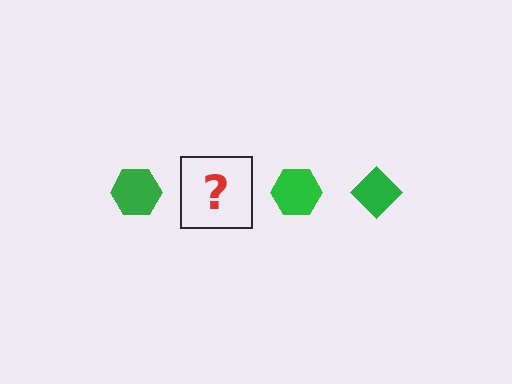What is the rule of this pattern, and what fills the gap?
The rule is that the pattern cycles through hexagon, diamond shapes in green. The gap should be filled with a green diamond.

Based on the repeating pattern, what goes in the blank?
The blank should be a green diamond.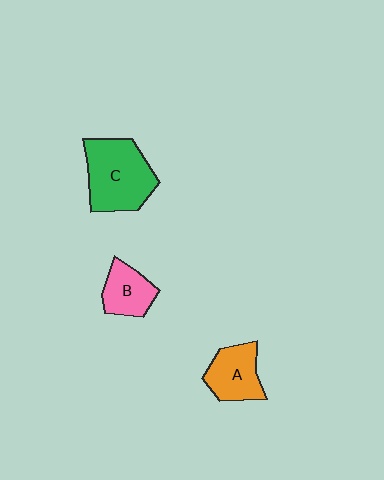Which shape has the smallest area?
Shape B (pink).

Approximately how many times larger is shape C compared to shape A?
Approximately 1.6 times.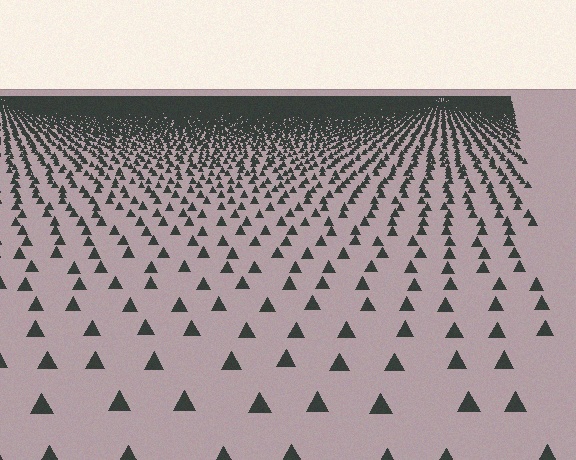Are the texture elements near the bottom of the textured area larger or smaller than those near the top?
Larger. Near the bottom, elements are closer to the viewer and appear at a bigger on-screen size.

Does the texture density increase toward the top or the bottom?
Density increases toward the top.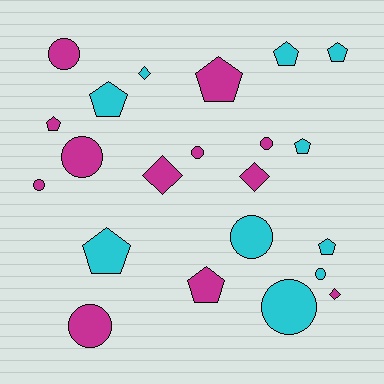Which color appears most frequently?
Magenta, with 12 objects.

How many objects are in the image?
There are 22 objects.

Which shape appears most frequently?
Pentagon, with 9 objects.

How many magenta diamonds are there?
There are 3 magenta diamonds.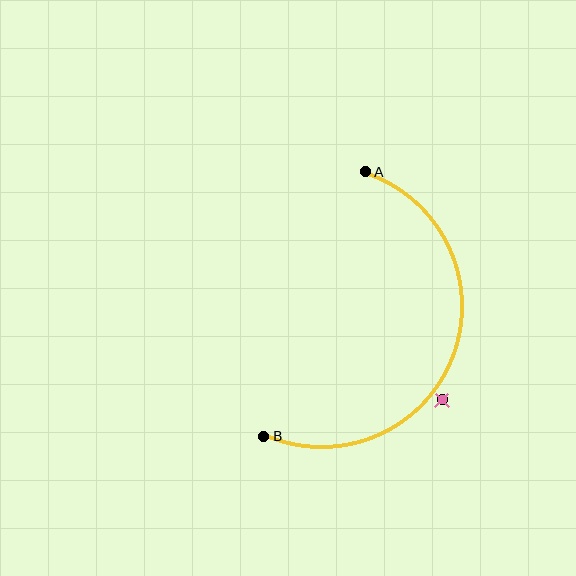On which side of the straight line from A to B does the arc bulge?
The arc bulges to the right of the straight line connecting A and B.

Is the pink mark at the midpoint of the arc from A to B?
No — the pink mark does not lie on the arc at all. It sits slightly outside the curve.